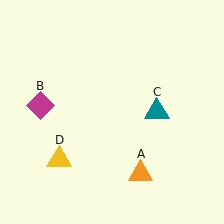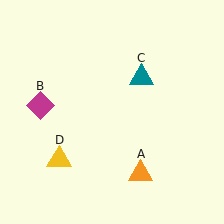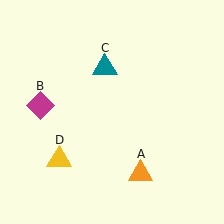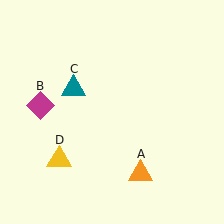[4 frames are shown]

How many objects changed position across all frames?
1 object changed position: teal triangle (object C).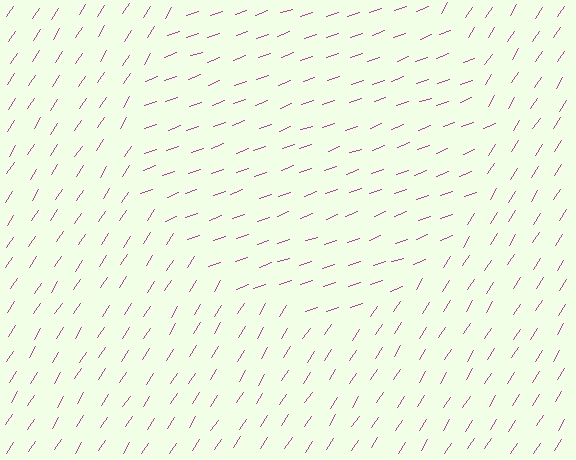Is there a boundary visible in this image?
Yes, there is a texture boundary formed by a change in line orientation.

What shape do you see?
I see a circle.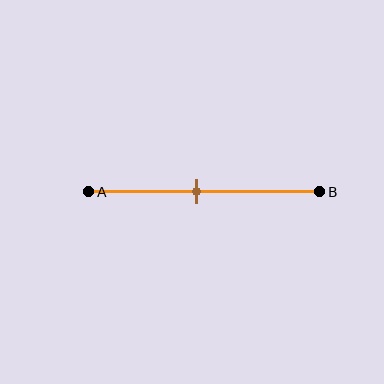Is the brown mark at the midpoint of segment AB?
No, the mark is at about 45% from A, not at the 50% midpoint.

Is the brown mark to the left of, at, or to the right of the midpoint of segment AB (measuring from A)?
The brown mark is to the left of the midpoint of segment AB.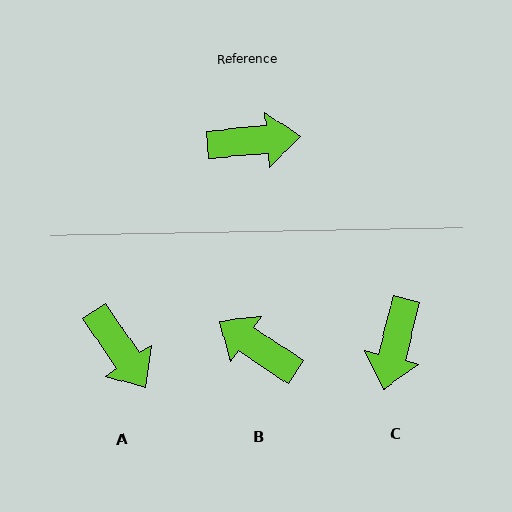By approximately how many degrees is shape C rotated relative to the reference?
Approximately 109 degrees clockwise.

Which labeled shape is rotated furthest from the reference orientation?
B, about 141 degrees away.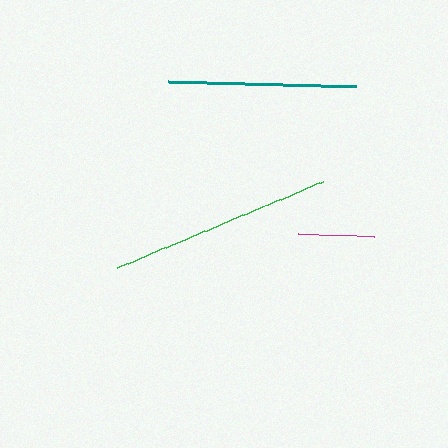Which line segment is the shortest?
The magenta line is the shortest at approximately 76 pixels.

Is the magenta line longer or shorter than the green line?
The green line is longer than the magenta line.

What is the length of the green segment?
The green segment is approximately 224 pixels long.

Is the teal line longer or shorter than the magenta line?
The teal line is longer than the magenta line.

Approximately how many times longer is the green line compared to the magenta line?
The green line is approximately 2.9 times the length of the magenta line.